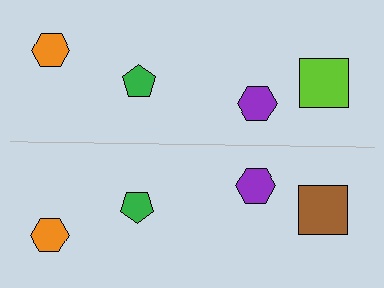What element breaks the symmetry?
The brown square on the bottom side breaks the symmetry — its mirror counterpart is lime.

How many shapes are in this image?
There are 8 shapes in this image.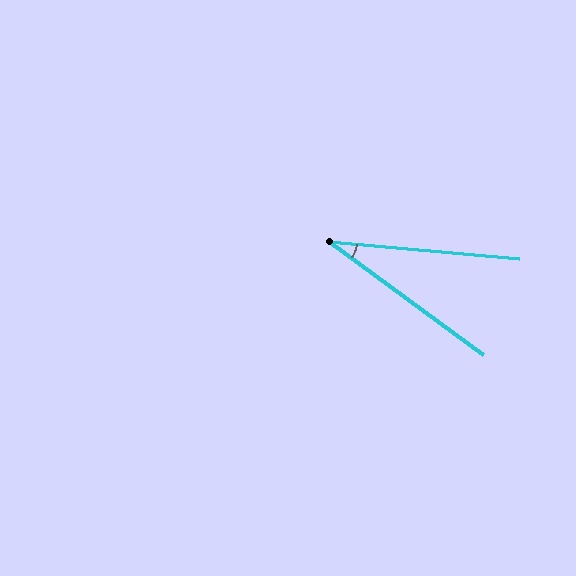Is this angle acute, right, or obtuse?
It is acute.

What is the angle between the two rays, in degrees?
Approximately 31 degrees.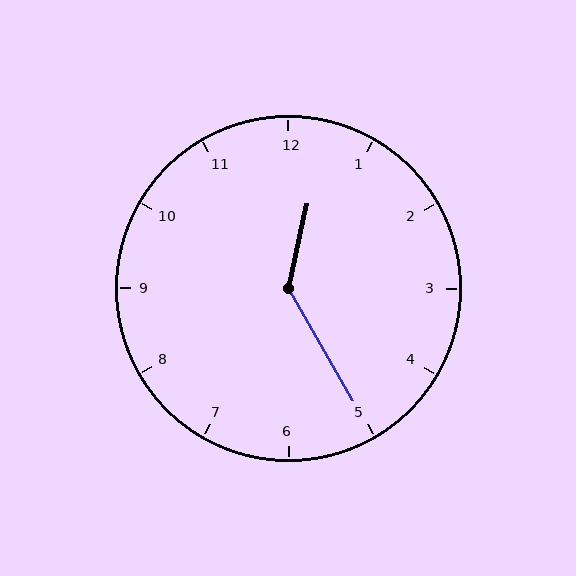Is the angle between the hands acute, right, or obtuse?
It is obtuse.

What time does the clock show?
12:25.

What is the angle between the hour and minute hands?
Approximately 138 degrees.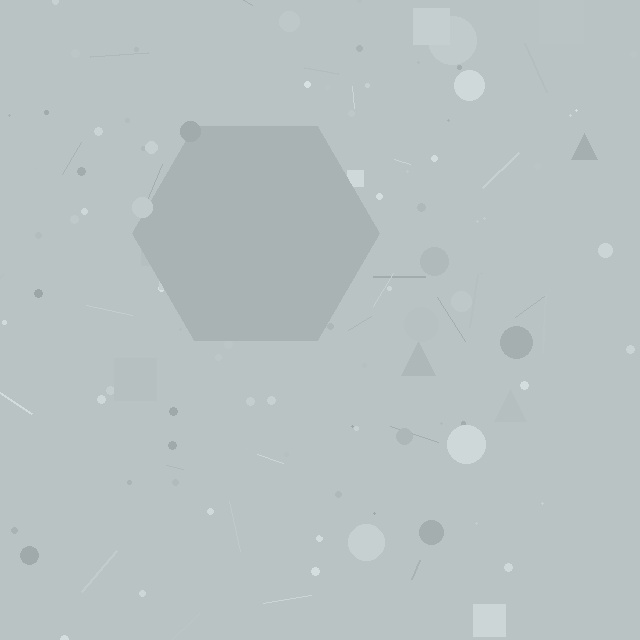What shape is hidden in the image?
A hexagon is hidden in the image.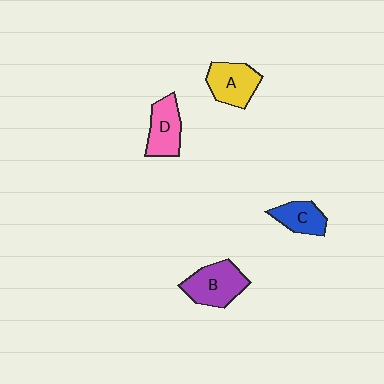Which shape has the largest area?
Shape B (purple).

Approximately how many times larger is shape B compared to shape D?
Approximately 1.2 times.